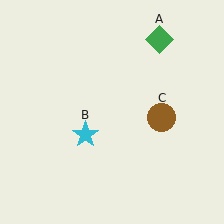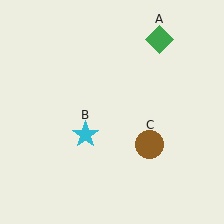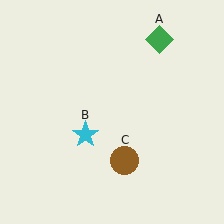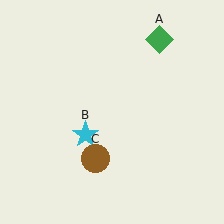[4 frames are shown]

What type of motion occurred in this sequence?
The brown circle (object C) rotated clockwise around the center of the scene.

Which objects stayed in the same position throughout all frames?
Green diamond (object A) and cyan star (object B) remained stationary.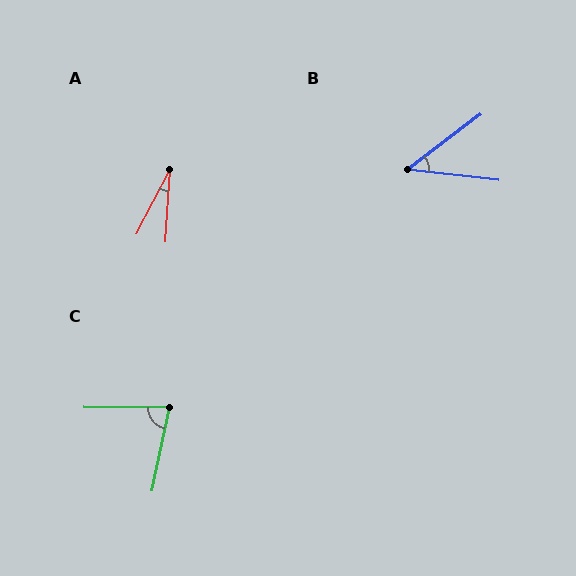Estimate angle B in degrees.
Approximately 44 degrees.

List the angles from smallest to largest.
A (24°), B (44°), C (79°).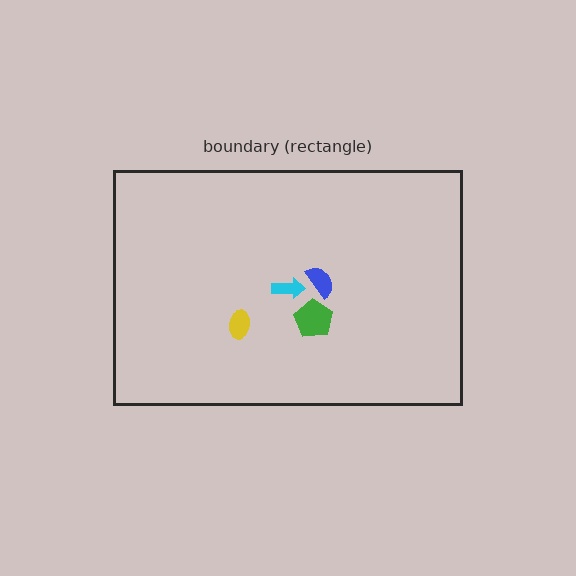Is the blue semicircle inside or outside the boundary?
Inside.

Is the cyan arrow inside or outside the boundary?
Inside.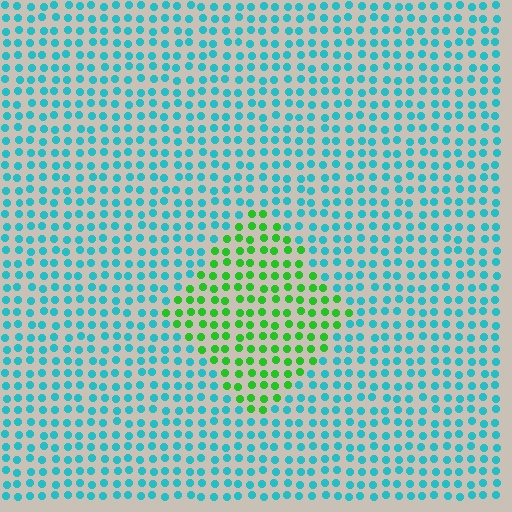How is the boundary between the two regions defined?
The boundary is defined purely by a slight shift in hue (about 62 degrees). Spacing, size, and orientation are identical on both sides.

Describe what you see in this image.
The image is filled with small cyan elements in a uniform arrangement. A diamond-shaped region is visible where the elements are tinted to a slightly different hue, forming a subtle color boundary.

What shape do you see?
I see a diamond.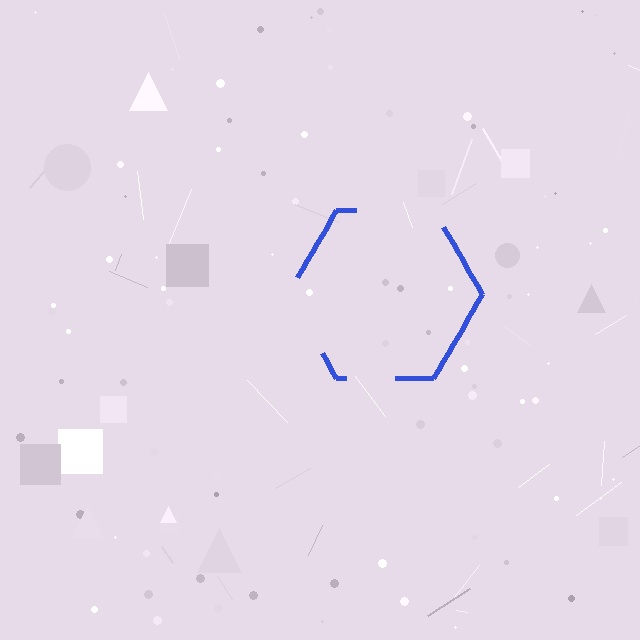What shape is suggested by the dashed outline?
The dashed outline suggests a hexagon.